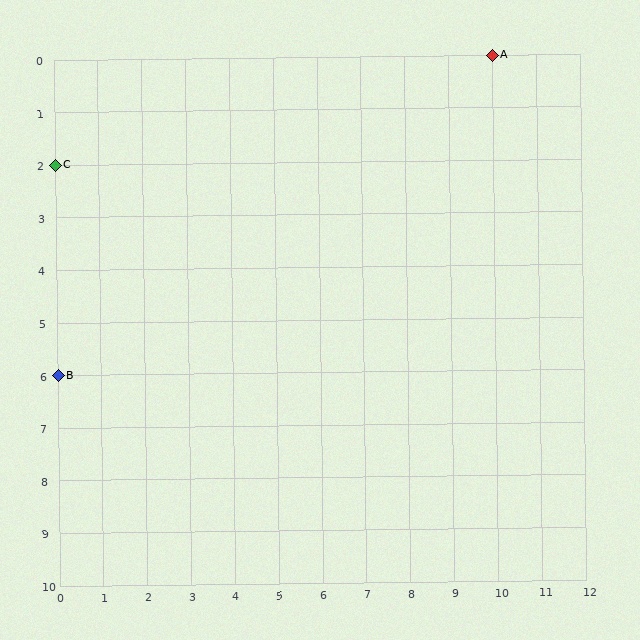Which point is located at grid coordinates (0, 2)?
Point C is at (0, 2).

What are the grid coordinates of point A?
Point A is at grid coordinates (10, 0).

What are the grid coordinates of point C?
Point C is at grid coordinates (0, 2).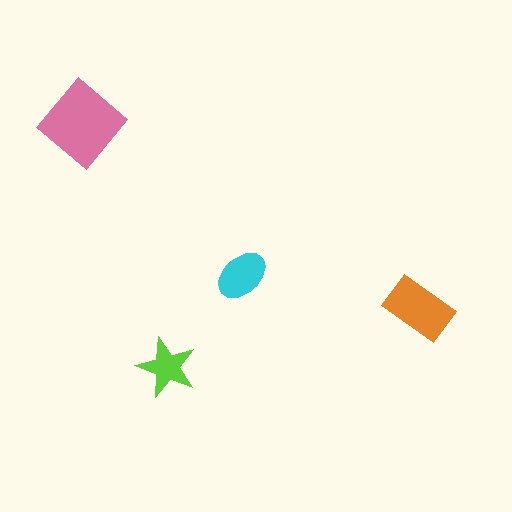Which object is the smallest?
The lime star.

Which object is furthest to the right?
The orange rectangle is rightmost.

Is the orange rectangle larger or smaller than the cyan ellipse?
Larger.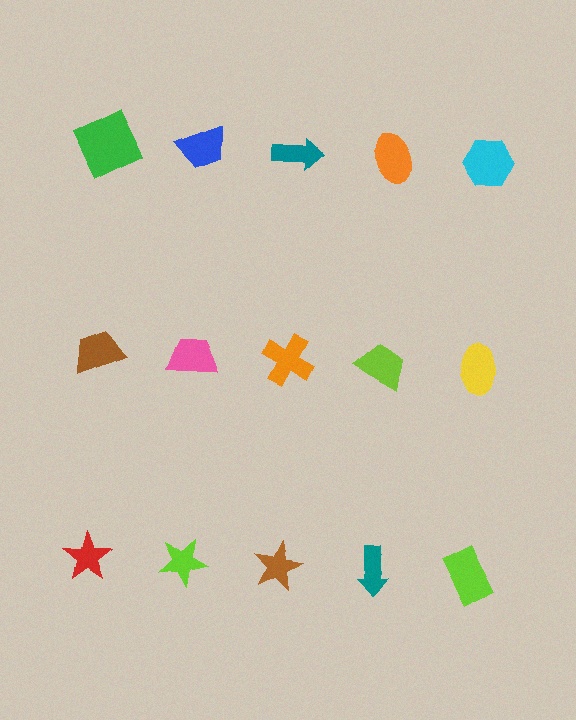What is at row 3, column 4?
A teal arrow.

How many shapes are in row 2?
5 shapes.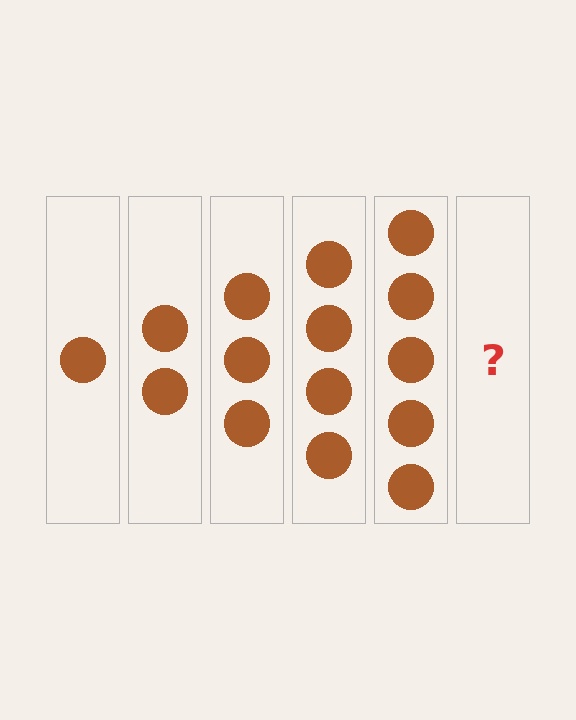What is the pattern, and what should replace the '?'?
The pattern is that each step adds one more circle. The '?' should be 6 circles.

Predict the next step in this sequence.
The next step is 6 circles.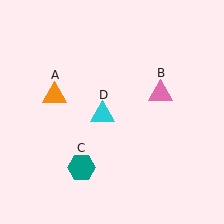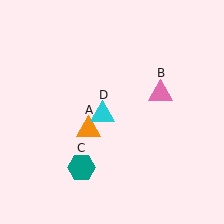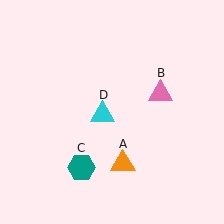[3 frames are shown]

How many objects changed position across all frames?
1 object changed position: orange triangle (object A).